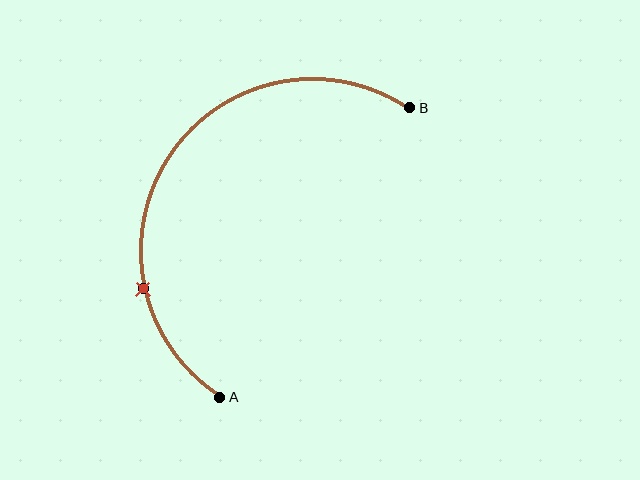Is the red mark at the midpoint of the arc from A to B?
No. The red mark lies on the arc but is closer to endpoint A. The arc midpoint would be at the point on the curve equidistant along the arc from both A and B.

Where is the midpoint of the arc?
The arc midpoint is the point on the curve farthest from the straight line joining A and B. It sits to the left of that line.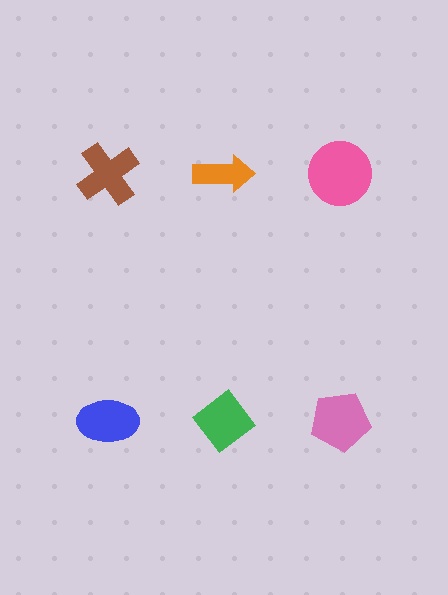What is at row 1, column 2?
An orange arrow.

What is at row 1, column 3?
A pink circle.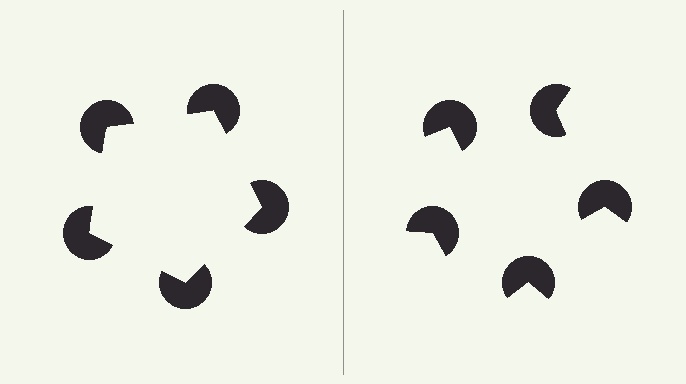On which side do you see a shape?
An illusory pentagon appears on the left side. On the right side the wedge cuts are rotated, so no coherent shape forms.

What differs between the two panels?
The pac-man discs are positioned identically on both sides; only the wedge orientations differ. On the left they align to a pentagon; on the right they are misaligned.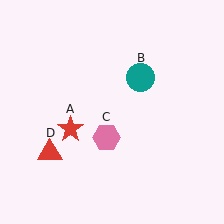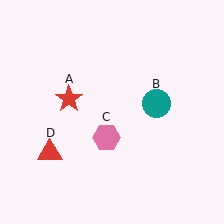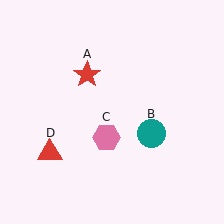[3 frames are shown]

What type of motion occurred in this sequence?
The red star (object A), teal circle (object B) rotated clockwise around the center of the scene.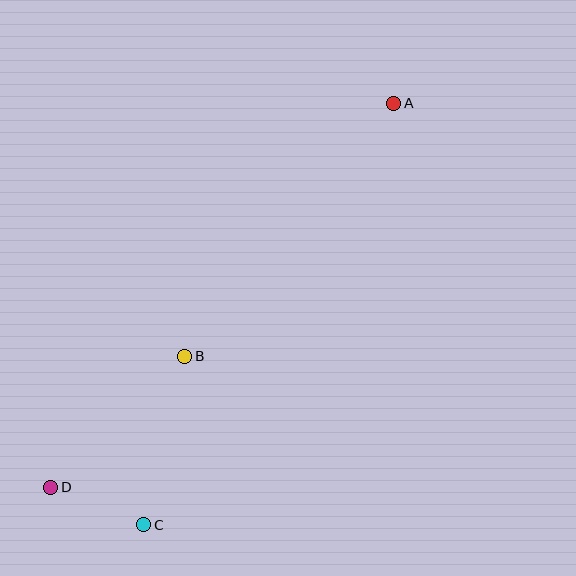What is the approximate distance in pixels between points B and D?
The distance between B and D is approximately 187 pixels.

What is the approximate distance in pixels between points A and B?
The distance between A and B is approximately 328 pixels.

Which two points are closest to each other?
Points C and D are closest to each other.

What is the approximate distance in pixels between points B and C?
The distance between B and C is approximately 173 pixels.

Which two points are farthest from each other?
Points A and D are farthest from each other.